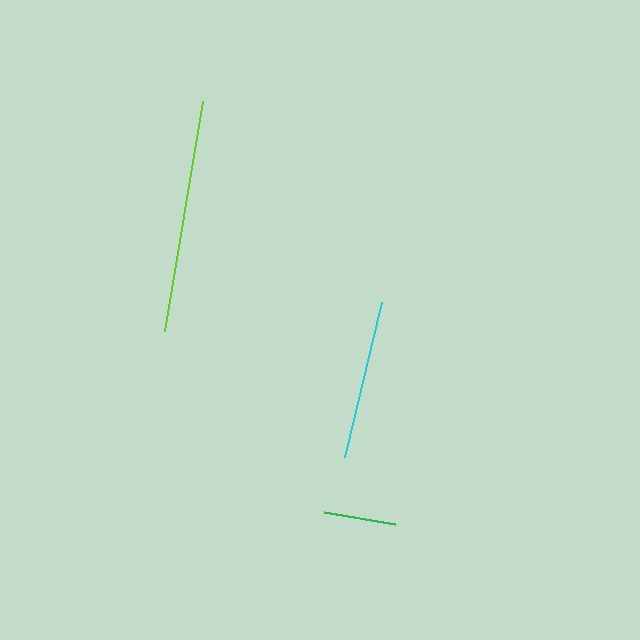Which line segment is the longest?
The lime line is the longest at approximately 233 pixels.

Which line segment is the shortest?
The green line is the shortest at approximately 72 pixels.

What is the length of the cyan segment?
The cyan segment is approximately 159 pixels long.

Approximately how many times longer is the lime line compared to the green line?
The lime line is approximately 3.2 times the length of the green line.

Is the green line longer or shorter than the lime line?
The lime line is longer than the green line.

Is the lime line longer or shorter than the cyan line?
The lime line is longer than the cyan line.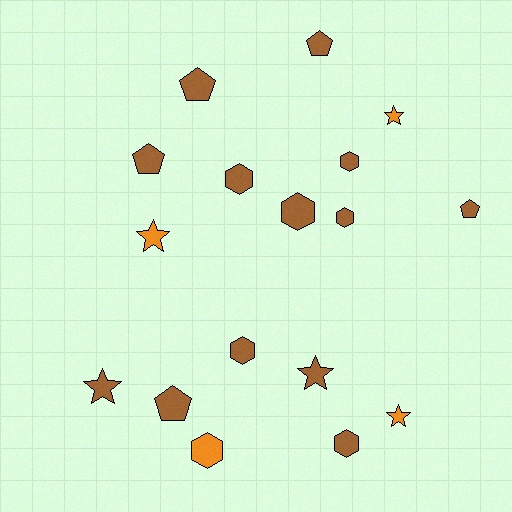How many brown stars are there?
There are 2 brown stars.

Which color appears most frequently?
Brown, with 13 objects.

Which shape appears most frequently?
Hexagon, with 7 objects.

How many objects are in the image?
There are 17 objects.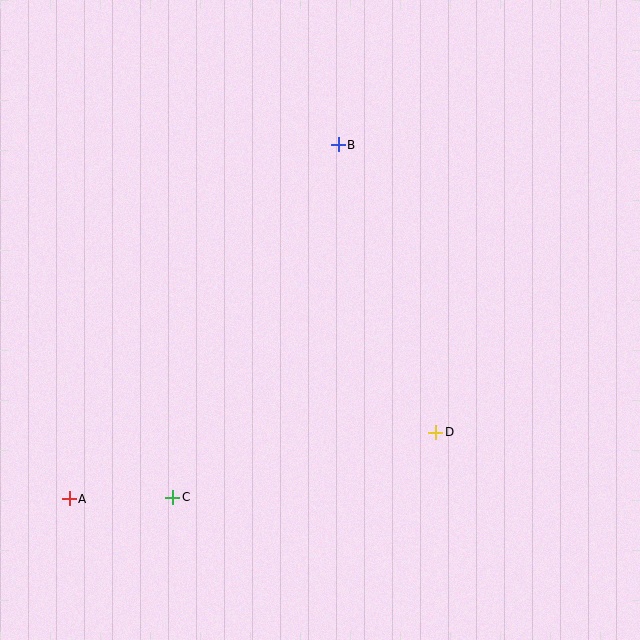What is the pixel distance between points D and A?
The distance between D and A is 373 pixels.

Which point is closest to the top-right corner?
Point B is closest to the top-right corner.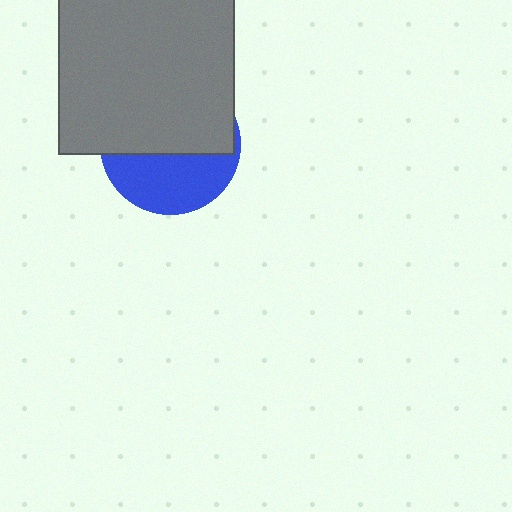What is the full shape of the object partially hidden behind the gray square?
The partially hidden object is a blue circle.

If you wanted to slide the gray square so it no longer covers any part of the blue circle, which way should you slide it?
Slide it up — that is the most direct way to separate the two shapes.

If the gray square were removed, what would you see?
You would see the complete blue circle.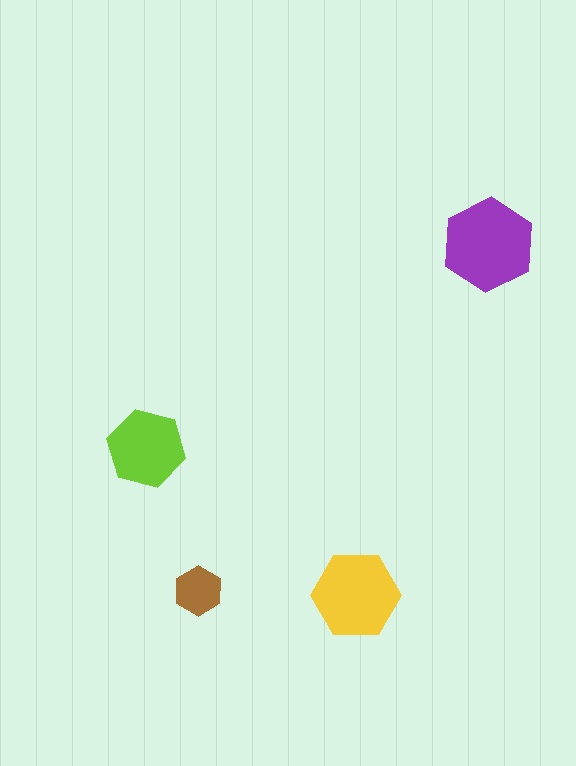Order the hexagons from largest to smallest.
the purple one, the yellow one, the lime one, the brown one.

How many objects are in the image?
There are 4 objects in the image.